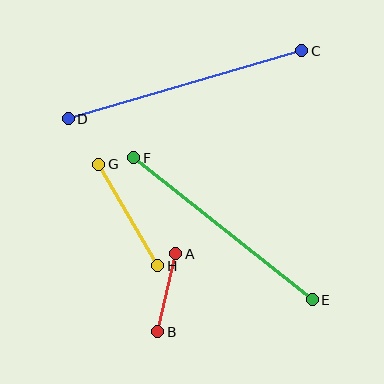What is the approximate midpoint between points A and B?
The midpoint is at approximately (167, 293) pixels.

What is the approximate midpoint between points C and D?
The midpoint is at approximately (185, 85) pixels.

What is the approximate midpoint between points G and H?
The midpoint is at approximately (128, 215) pixels.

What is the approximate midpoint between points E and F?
The midpoint is at approximately (223, 229) pixels.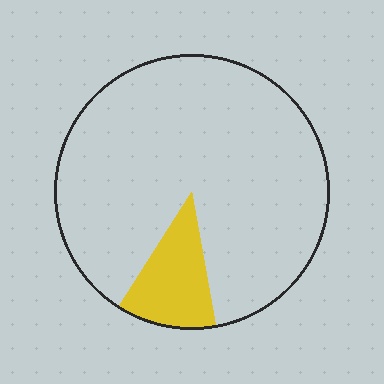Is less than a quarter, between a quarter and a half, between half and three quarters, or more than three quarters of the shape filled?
Less than a quarter.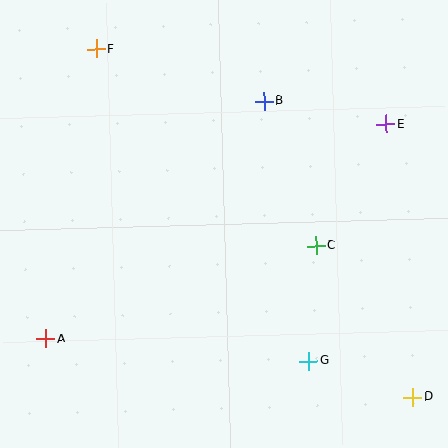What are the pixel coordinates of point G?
Point G is at (309, 361).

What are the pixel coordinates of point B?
Point B is at (264, 101).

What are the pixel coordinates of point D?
Point D is at (413, 397).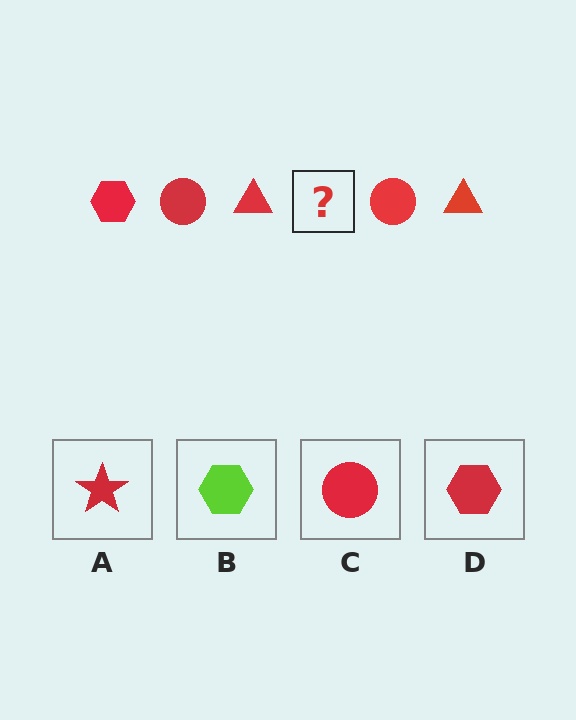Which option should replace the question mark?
Option D.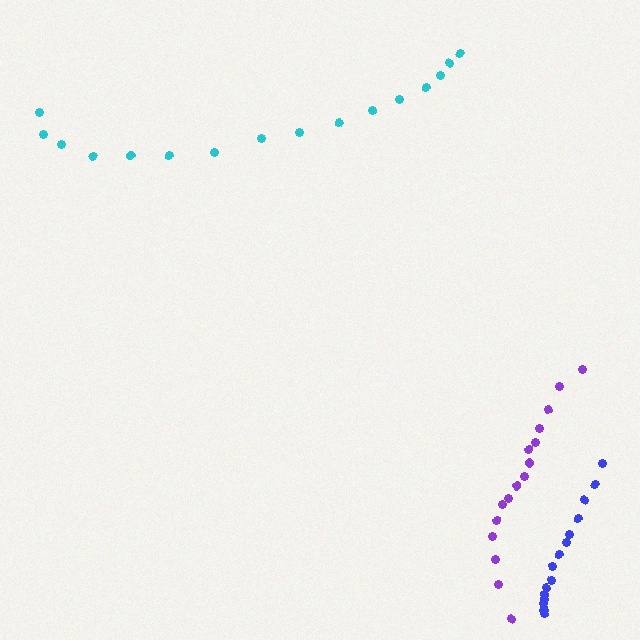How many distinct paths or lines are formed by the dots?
There are 3 distinct paths.